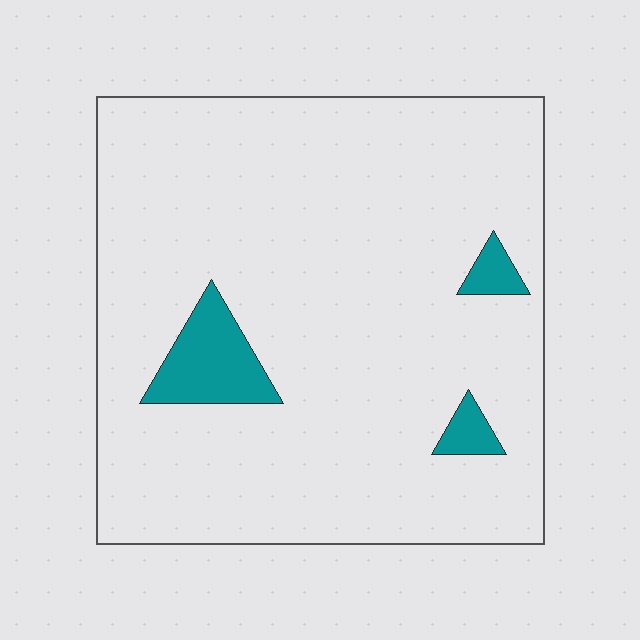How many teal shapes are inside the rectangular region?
3.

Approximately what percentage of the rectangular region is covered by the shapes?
Approximately 5%.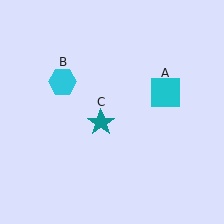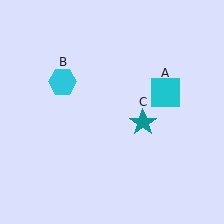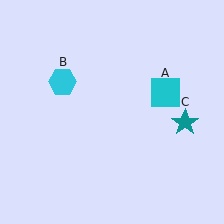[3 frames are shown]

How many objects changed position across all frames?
1 object changed position: teal star (object C).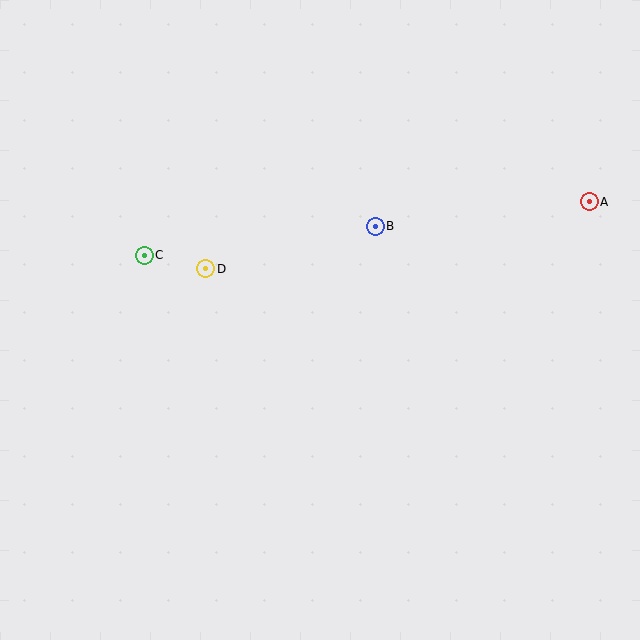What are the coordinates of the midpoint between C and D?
The midpoint between C and D is at (175, 262).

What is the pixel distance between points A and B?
The distance between A and B is 215 pixels.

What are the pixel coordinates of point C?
Point C is at (144, 255).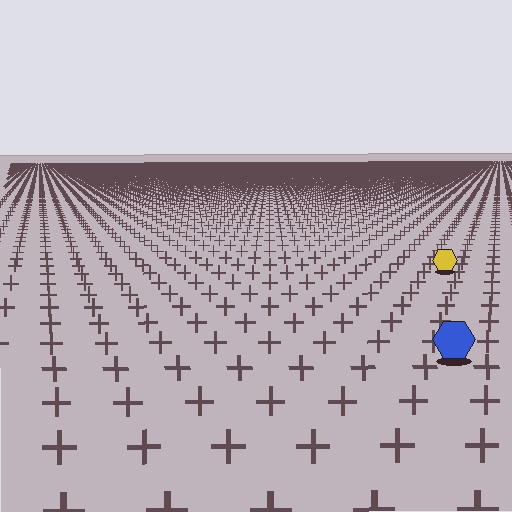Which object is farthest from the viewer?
The yellow hexagon is farthest from the viewer. It appears smaller and the ground texture around it is denser.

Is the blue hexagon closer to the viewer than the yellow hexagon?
Yes. The blue hexagon is closer — you can tell from the texture gradient: the ground texture is coarser near it.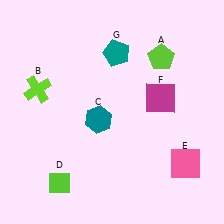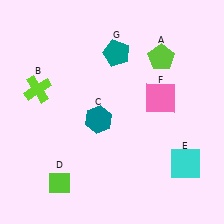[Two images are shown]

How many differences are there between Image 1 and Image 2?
There are 2 differences between the two images.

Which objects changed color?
E changed from pink to cyan. F changed from magenta to pink.